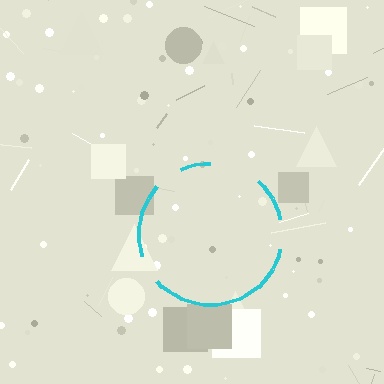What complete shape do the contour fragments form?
The contour fragments form a circle.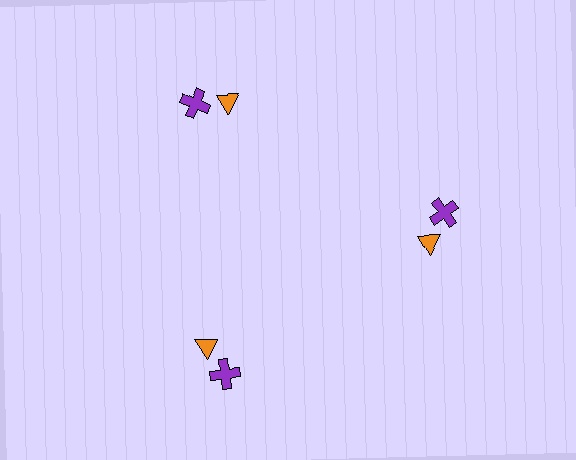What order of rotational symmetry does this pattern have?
This pattern has 3-fold rotational symmetry.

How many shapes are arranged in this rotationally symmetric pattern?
There are 6 shapes, arranged in 3 groups of 2.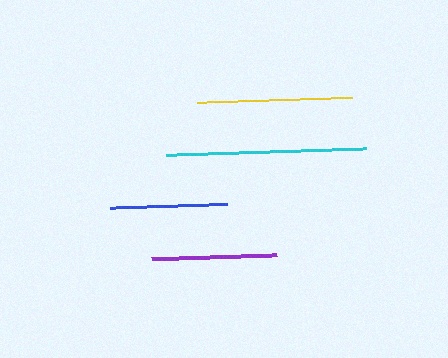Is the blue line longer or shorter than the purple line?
The purple line is longer than the blue line.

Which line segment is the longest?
The cyan line is the longest at approximately 200 pixels.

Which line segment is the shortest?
The blue line is the shortest at approximately 117 pixels.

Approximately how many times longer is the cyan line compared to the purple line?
The cyan line is approximately 1.6 times the length of the purple line.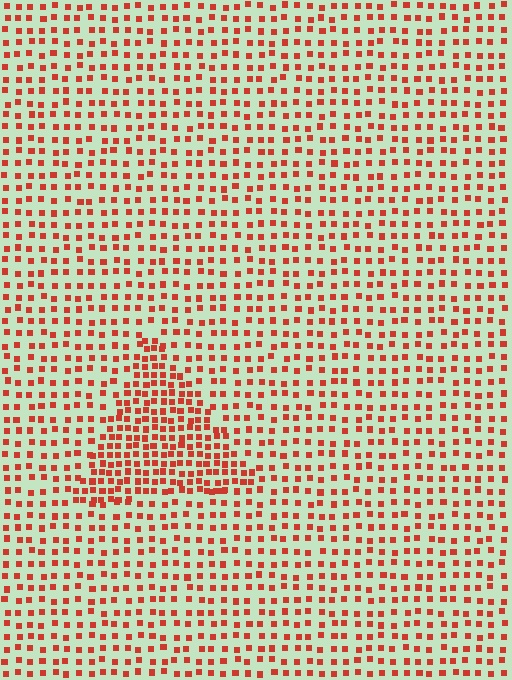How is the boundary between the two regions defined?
The boundary is defined by a change in element density (approximately 1.9x ratio). All elements are the same color, size, and shape.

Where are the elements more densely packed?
The elements are more densely packed inside the triangle boundary.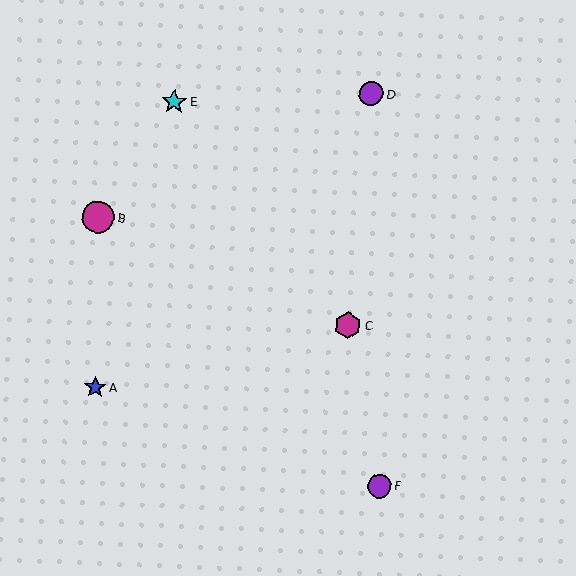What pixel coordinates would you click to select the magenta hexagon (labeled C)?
Click at (348, 325) to select the magenta hexagon C.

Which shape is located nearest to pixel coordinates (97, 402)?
The blue star (labeled A) at (95, 387) is nearest to that location.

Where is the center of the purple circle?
The center of the purple circle is at (371, 94).